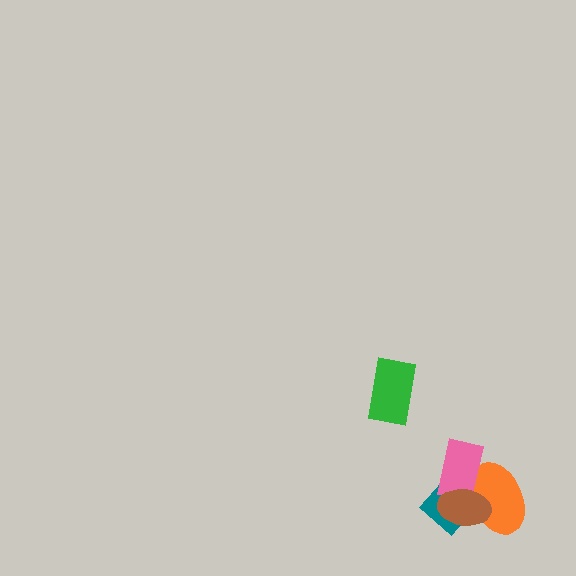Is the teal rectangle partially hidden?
Yes, it is partially covered by another shape.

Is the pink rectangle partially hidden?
Yes, it is partially covered by another shape.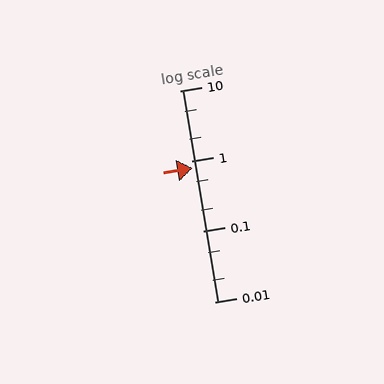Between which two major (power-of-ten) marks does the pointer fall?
The pointer is between 0.1 and 1.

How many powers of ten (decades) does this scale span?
The scale spans 3 decades, from 0.01 to 10.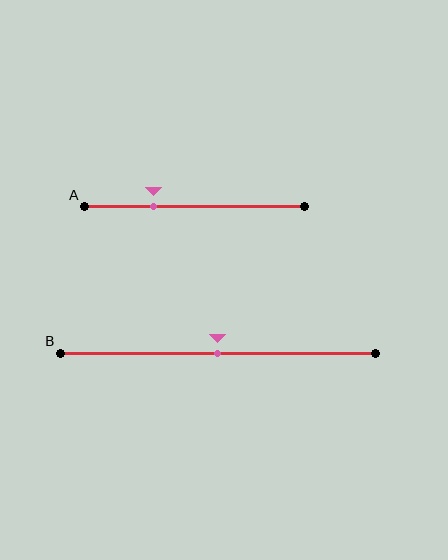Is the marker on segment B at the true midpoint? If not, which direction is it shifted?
Yes, the marker on segment B is at the true midpoint.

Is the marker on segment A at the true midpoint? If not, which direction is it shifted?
No, the marker on segment A is shifted to the left by about 19% of the segment length.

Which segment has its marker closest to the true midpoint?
Segment B has its marker closest to the true midpoint.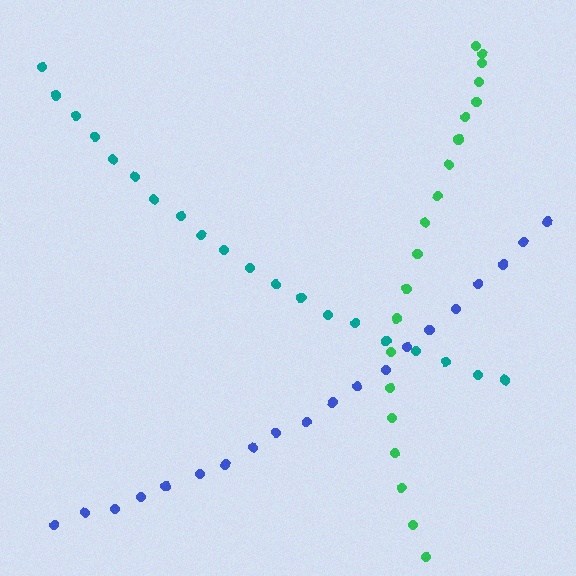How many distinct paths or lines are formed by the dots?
There are 3 distinct paths.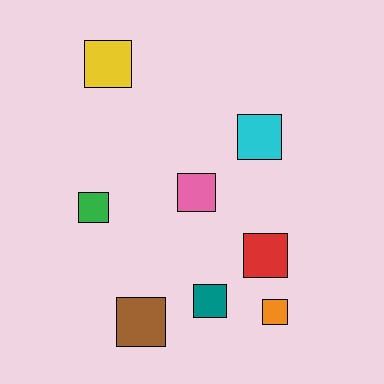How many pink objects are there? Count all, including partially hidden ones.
There is 1 pink object.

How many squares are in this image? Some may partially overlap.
There are 8 squares.